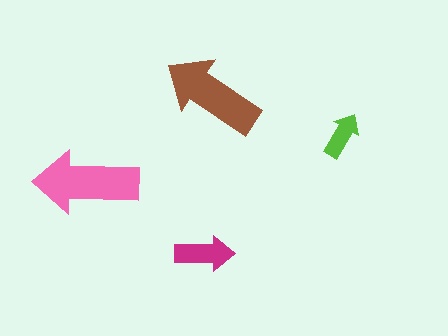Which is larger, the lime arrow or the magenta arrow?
The magenta one.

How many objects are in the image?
There are 4 objects in the image.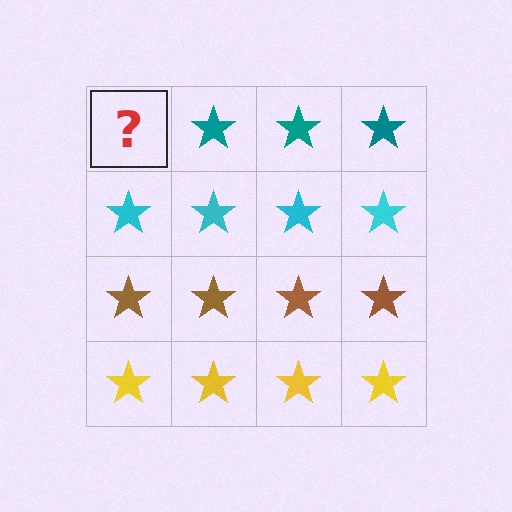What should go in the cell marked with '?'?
The missing cell should contain a teal star.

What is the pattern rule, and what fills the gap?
The rule is that each row has a consistent color. The gap should be filled with a teal star.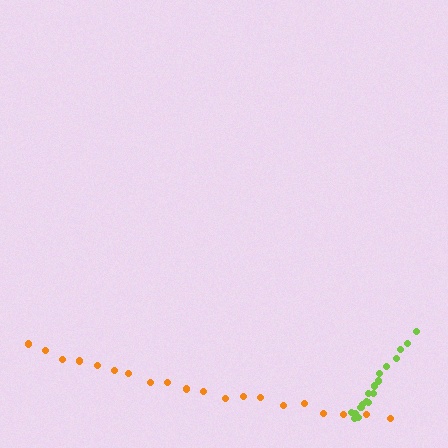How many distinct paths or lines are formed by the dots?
There are 2 distinct paths.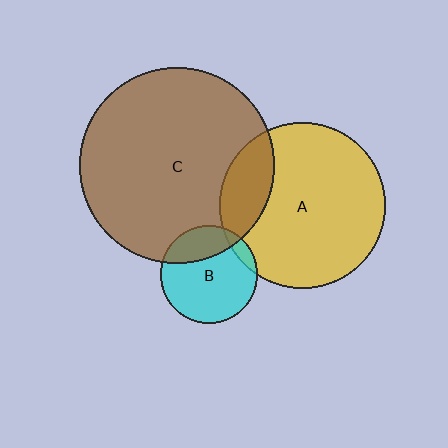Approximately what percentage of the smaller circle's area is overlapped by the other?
Approximately 20%.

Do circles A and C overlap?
Yes.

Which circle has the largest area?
Circle C (brown).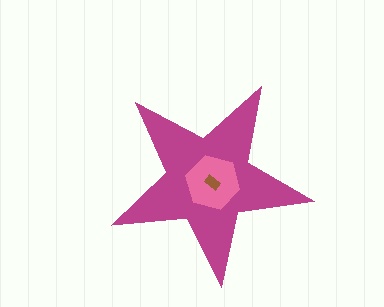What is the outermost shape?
The magenta star.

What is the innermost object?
The brown rectangle.